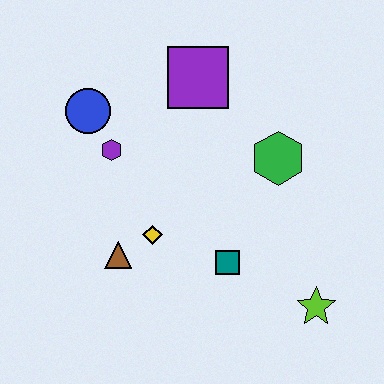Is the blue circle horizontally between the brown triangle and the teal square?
No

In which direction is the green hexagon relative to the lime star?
The green hexagon is above the lime star.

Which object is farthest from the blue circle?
The lime star is farthest from the blue circle.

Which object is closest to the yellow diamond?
The brown triangle is closest to the yellow diamond.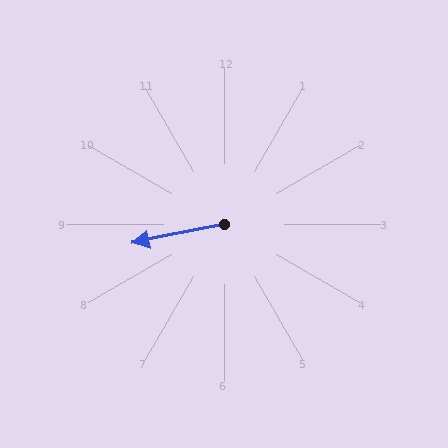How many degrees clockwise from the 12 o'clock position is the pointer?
Approximately 259 degrees.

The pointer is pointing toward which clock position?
Roughly 9 o'clock.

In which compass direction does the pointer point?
West.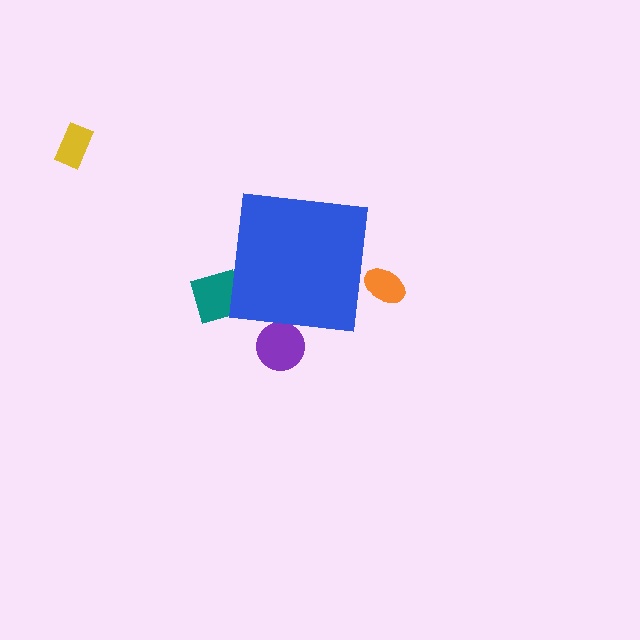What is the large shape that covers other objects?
A blue square.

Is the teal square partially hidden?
Yes, the teal square is partially hidden behind the blue square.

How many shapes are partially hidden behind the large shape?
3 shapes are partially hidden.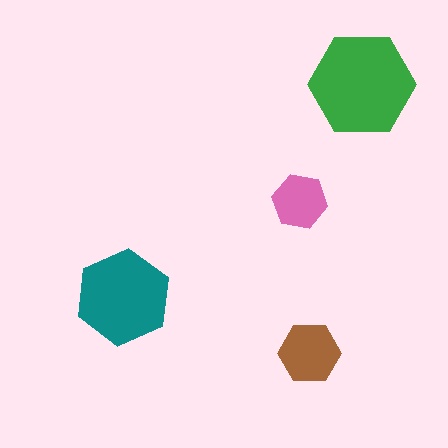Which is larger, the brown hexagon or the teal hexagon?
The teal one.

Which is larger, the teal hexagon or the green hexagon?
The green one.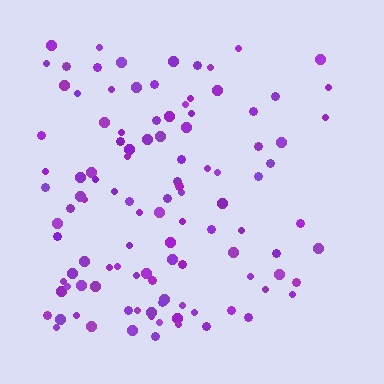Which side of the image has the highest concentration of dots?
The left.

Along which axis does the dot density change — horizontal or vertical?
Horizontal.